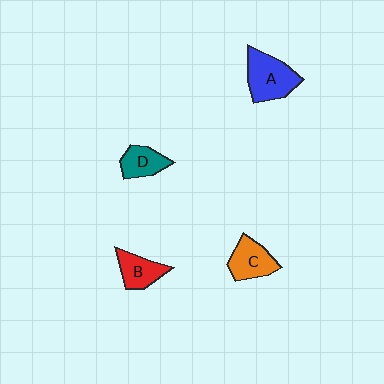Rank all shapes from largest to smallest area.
From largest to smallest: A (blue), C (orange), B (red), D (teal).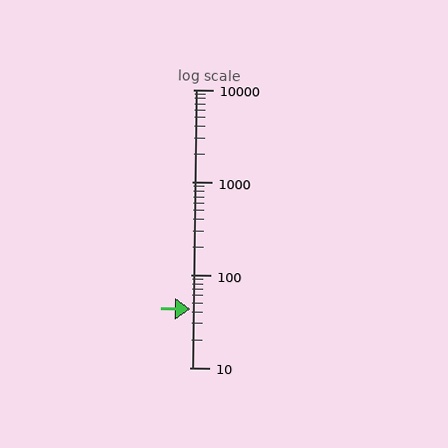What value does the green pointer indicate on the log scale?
The pointer indicates approximately 43.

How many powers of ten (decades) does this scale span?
The scale spans 3 decades, from 10 to 10000.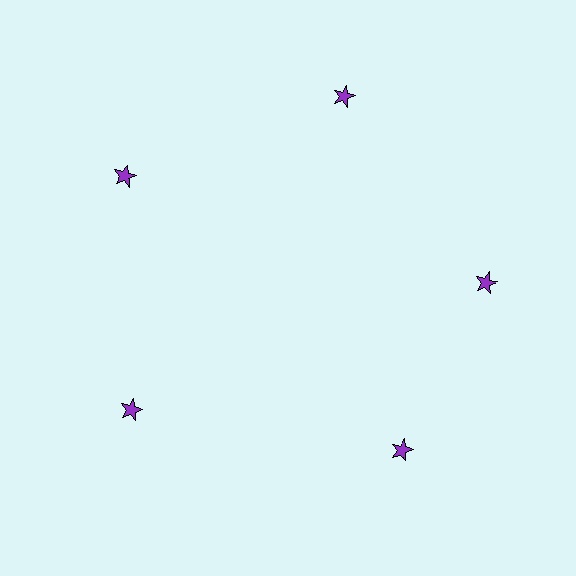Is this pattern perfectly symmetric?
No. The 5 purple stars are arranged in a ring, but one element near the 5 o'clock position is rotated out of alignment along the ring, breaking the 5-fold rotational symmetry.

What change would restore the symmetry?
The symmetry would be restored by rotating it back into even spacing with its neighbors so that all 5 stars sit at equal angles and equal distance from the center.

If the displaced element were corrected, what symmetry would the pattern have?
It would have 5-fold rotational symmetry — the pattern would map onto itself every 72 degrees.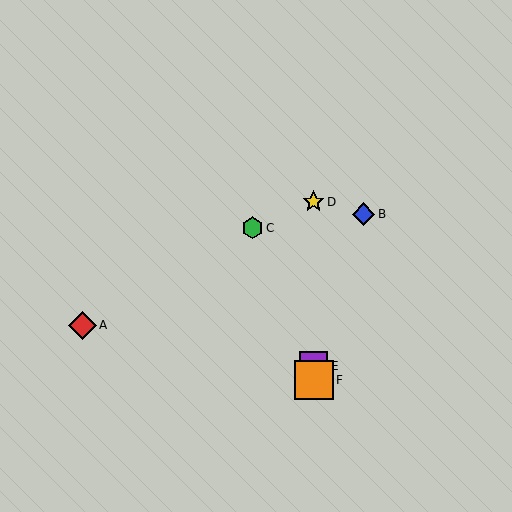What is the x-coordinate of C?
Object C is at x≈253.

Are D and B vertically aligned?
No, D is at x≈314 and B is at x≈363.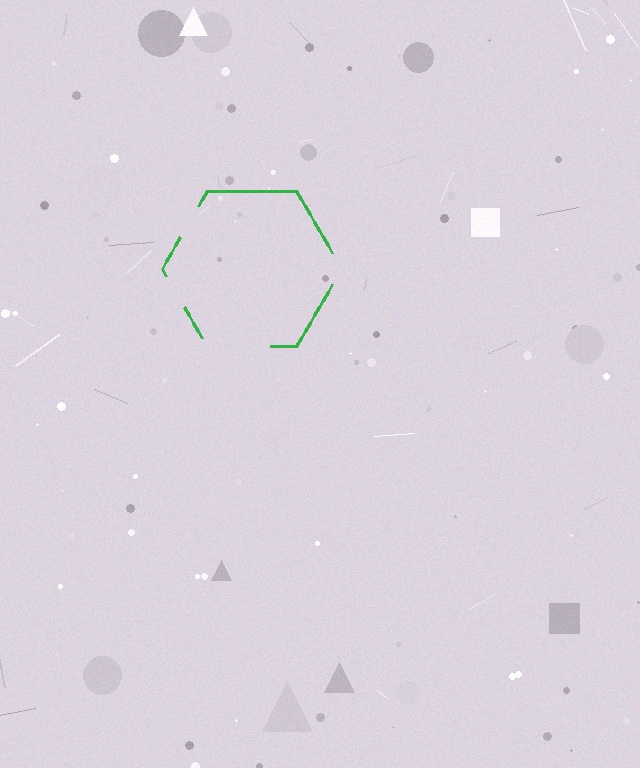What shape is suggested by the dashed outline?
The dashed outline suggests a hexagon.